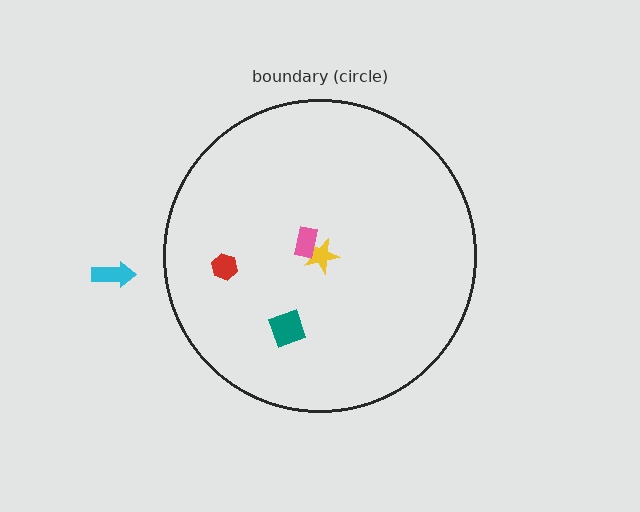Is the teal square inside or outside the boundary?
Inside.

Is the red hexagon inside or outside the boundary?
Inside.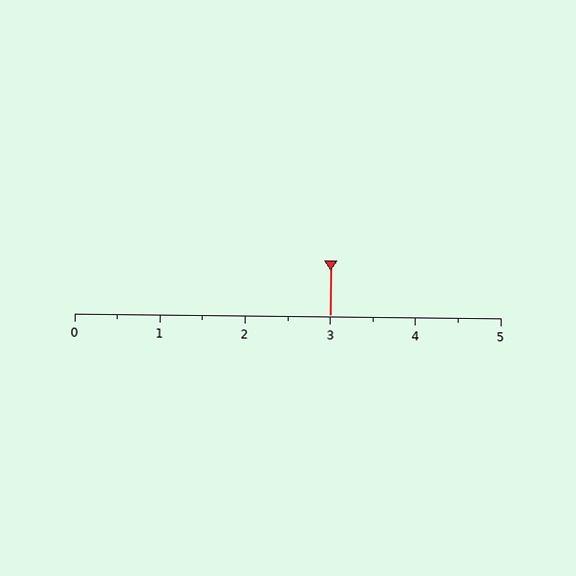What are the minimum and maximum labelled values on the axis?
The axis runs from 0 to 5.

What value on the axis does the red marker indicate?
The marker indicates approximately 3.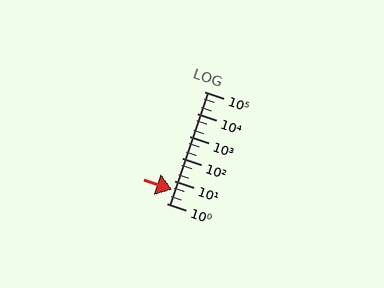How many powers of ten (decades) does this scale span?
The scale spans 5 decades, from 1 to 100000.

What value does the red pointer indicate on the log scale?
The pointer indicates approximately 4.1.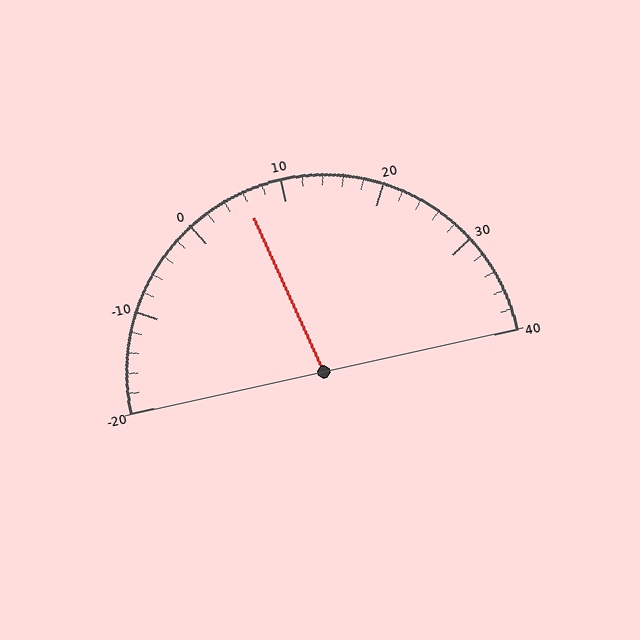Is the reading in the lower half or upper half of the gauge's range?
The reading is in the lower half of the range (-20 to 40).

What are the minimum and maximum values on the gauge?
The gauge ranges from -20 to 40.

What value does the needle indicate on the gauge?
The needle indicates approximately 6.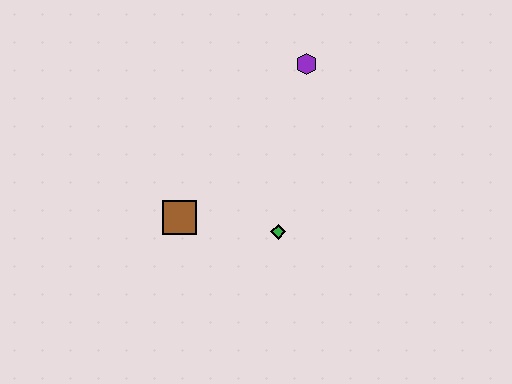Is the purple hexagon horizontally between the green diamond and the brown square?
No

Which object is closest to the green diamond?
The brown square is closest to the green diamond.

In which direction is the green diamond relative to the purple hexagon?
The green diamond is below the purple hexagon.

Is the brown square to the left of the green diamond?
Yes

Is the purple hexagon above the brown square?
Yes